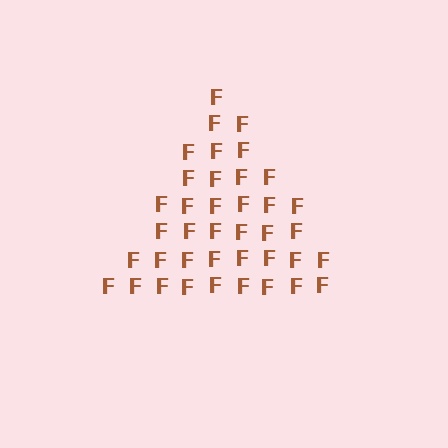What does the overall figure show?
The overall figure shows a triangle.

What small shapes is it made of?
It is made of small letter F's.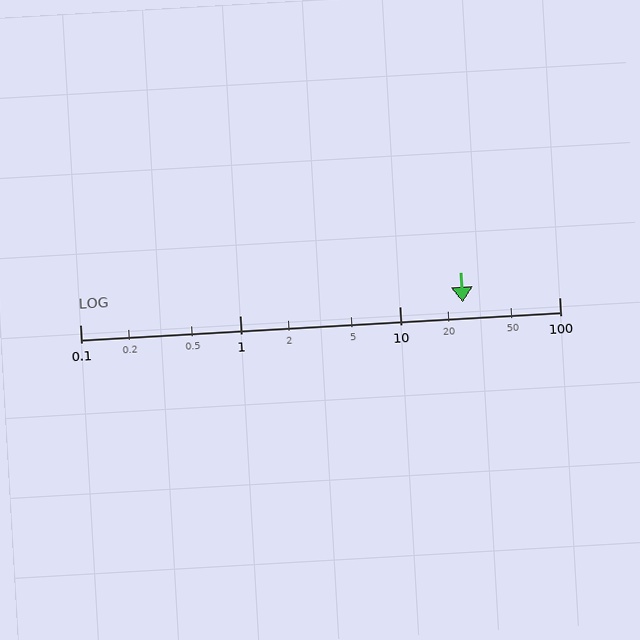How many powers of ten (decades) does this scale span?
The scale spans 3 decades, from 0.1 to 100.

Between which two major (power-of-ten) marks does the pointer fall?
The pointer is between 10 and 100.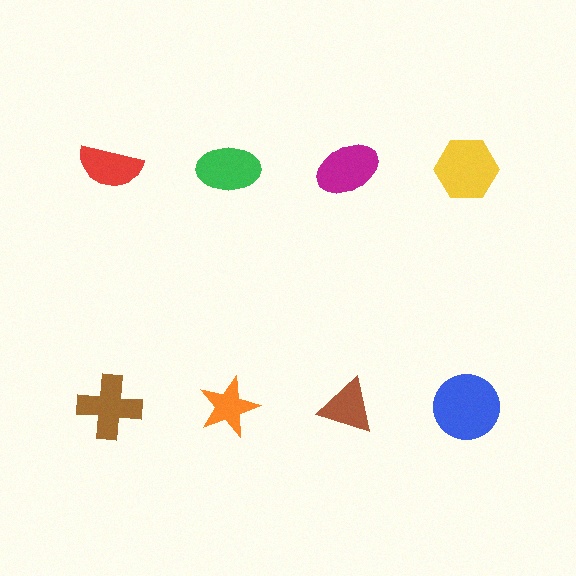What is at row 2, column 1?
A brown cross.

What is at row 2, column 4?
A blue circle.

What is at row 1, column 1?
A red semicircle.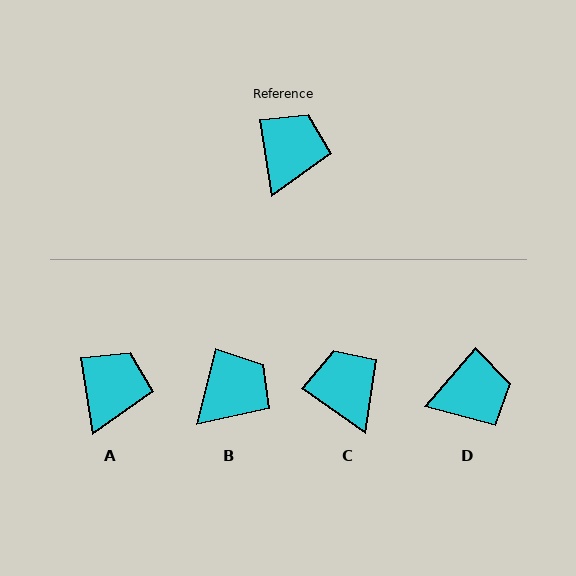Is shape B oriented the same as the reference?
No, it is off by about 23 degrees.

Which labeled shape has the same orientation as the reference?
A.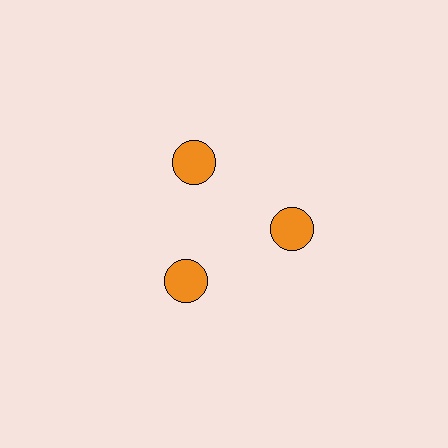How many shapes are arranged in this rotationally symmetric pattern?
There are 3 shapes, arranged in 3 groups of 1.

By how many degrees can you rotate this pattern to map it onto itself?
The pattern maps onto itself every 120 degrees of rotation.